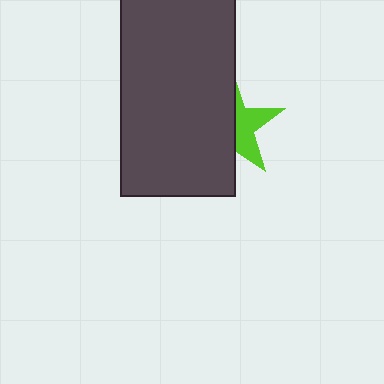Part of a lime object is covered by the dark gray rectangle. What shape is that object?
It is a star.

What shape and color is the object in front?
The object in front is a dark gray rectangle.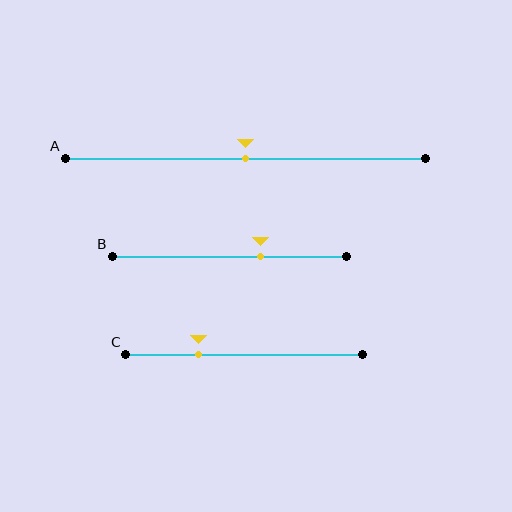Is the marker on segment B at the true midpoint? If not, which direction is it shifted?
No, the marker on segment B is shifted to the right by about 13% of the segment length.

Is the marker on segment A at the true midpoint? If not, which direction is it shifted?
Yes, the marker on segment A is at the true midpoint.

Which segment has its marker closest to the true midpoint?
Segment A has its marker closest to the true midpoint.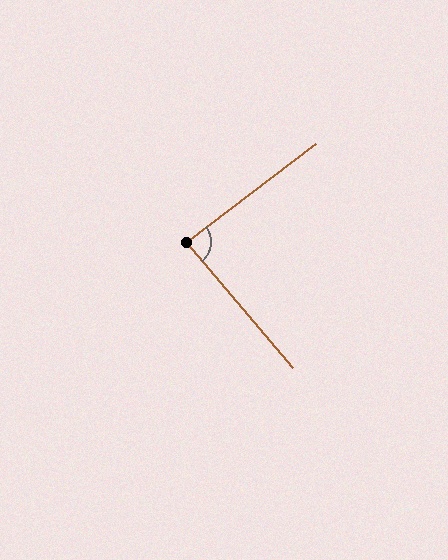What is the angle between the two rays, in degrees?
Approximately 87 degrees.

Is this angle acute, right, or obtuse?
It is approximately a right angle.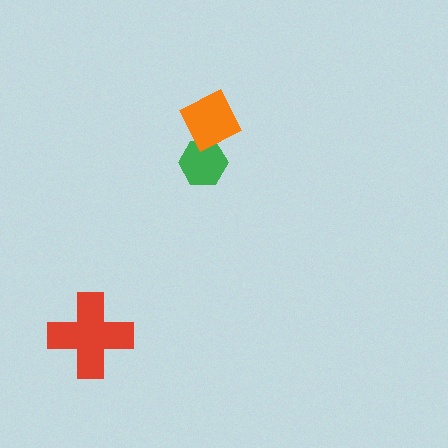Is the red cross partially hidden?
No, no other shape covers it.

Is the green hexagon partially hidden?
Yes, it is partially covered by another shape.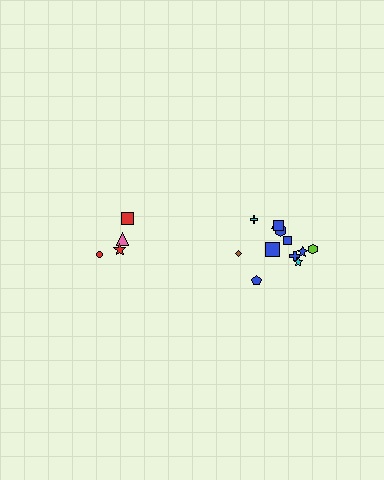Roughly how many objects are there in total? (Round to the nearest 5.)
Roughly 15 objects in total.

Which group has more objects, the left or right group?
The right group.